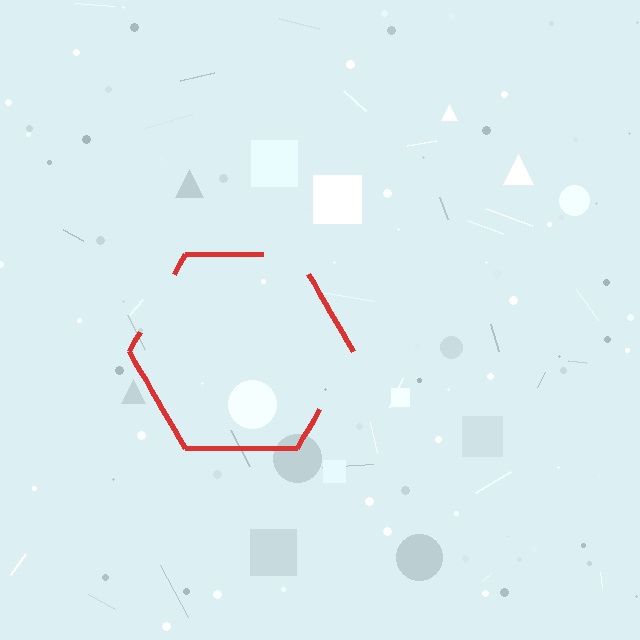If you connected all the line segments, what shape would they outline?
They would outline a hexagon.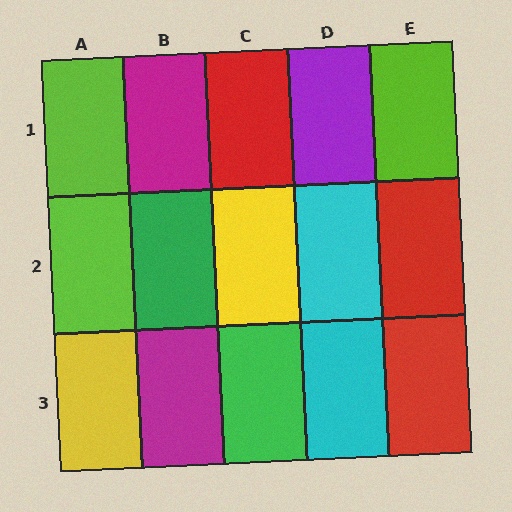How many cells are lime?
3 cells are lime.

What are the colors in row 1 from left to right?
Lime, magenta, red, purple, lime.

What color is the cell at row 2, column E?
Red.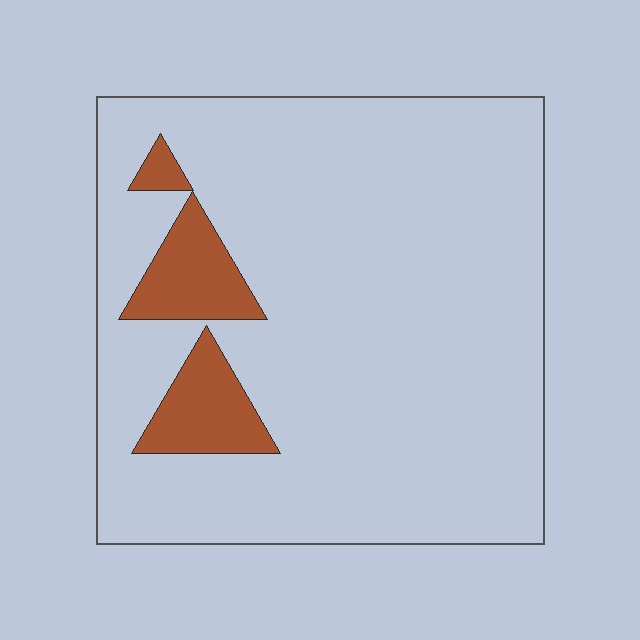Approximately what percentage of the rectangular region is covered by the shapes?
Approximately 10%.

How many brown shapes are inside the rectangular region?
3.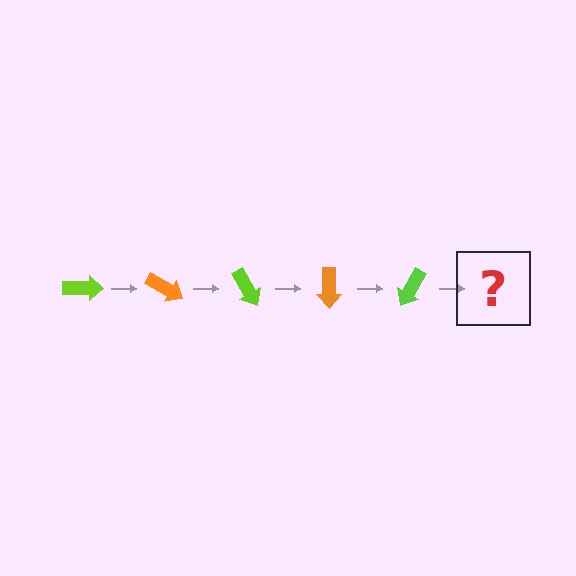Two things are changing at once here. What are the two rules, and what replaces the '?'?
The two rules are that it rotates 30 degrees each step and the color cycles through lime and orange. The '?' should be an orange arrow, rotated 150 degrees from the start.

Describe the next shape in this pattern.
It should be an orange arrow, rotated 150 degrees from the start.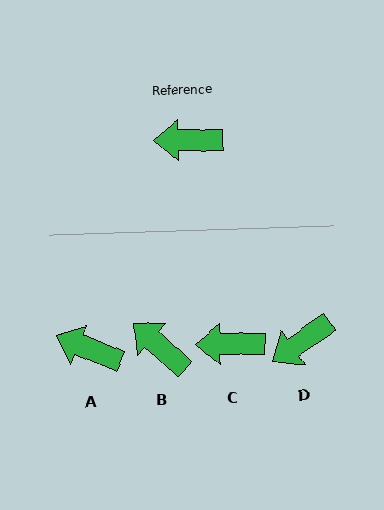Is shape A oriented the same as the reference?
No, it is off by about 23 degrees.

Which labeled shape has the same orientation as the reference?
C.